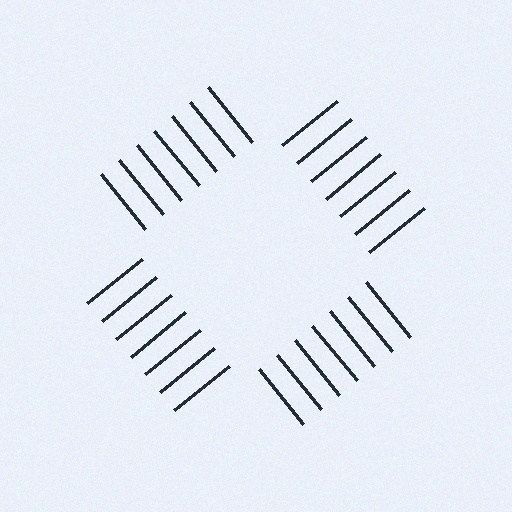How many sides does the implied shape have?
4 sides — the line-ends trace a square.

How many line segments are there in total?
28 — 7 along each of the 4 edges.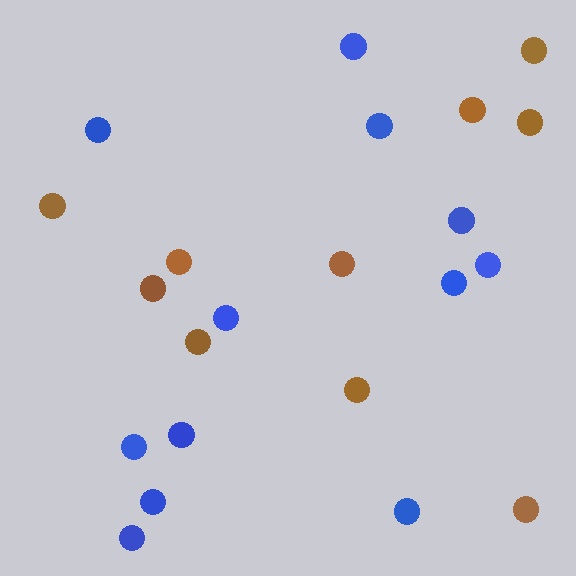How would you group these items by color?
There are 2 groups: one group of blue circles (12) and one group of brown circles (10).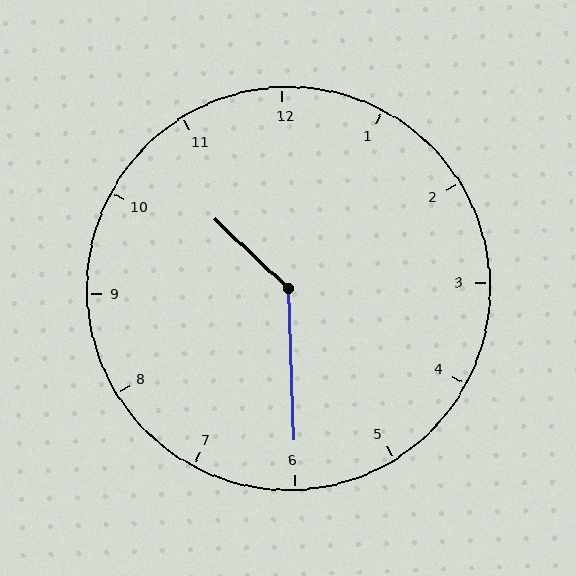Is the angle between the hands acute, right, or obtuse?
It is obtuse.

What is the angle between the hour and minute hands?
Approximately 135 degrees.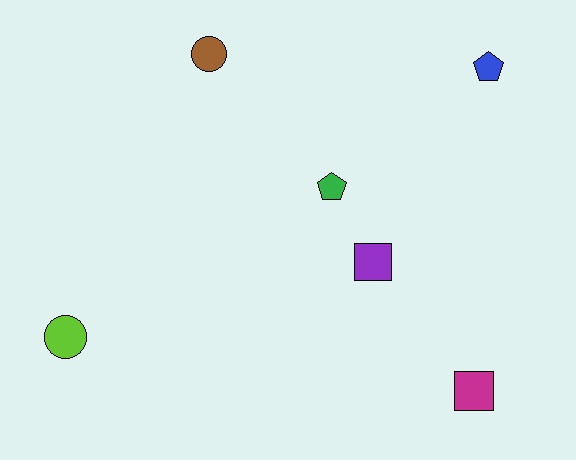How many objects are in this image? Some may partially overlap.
There are 6 objects.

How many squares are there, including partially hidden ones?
There are 2 squares.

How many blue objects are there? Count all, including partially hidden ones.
There is 1 blue object.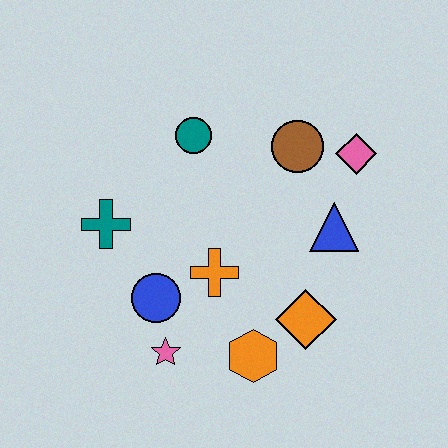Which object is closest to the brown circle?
The pink diamond is closest to the brown circle.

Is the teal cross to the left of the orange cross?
Yes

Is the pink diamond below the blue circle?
No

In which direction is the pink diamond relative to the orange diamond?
The pink diamond is above the orange diamond.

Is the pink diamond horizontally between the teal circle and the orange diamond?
No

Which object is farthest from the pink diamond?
The pink star is farthest from the pink diamond.